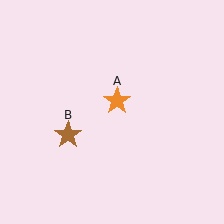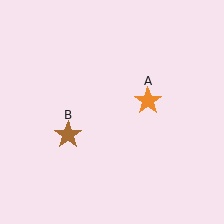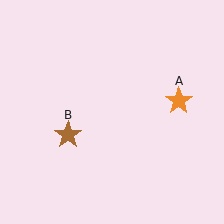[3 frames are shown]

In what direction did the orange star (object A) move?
The orange star (object A) moved right.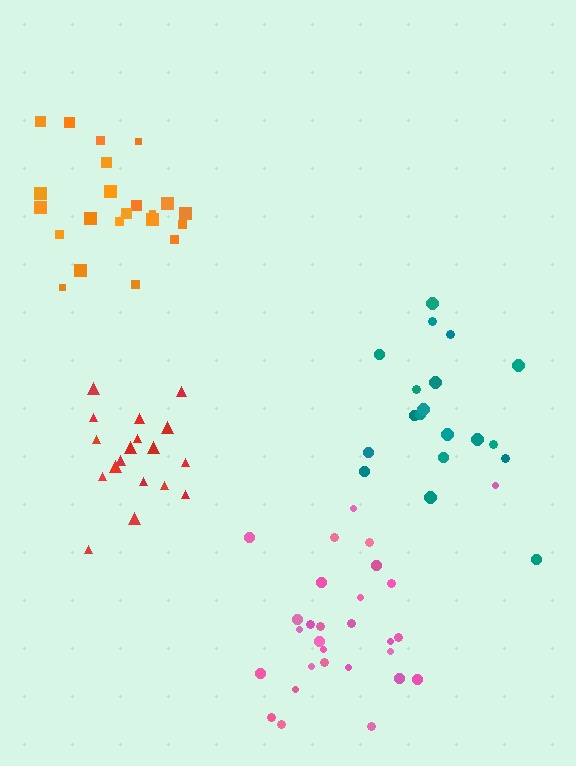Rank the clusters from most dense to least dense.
pink, red, orange, teal.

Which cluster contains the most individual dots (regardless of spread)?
Pink (29).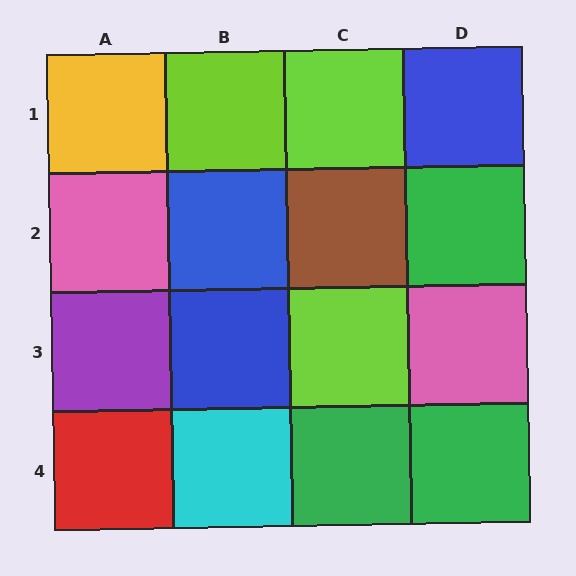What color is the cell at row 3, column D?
Pink.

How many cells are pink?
2 cells are pink.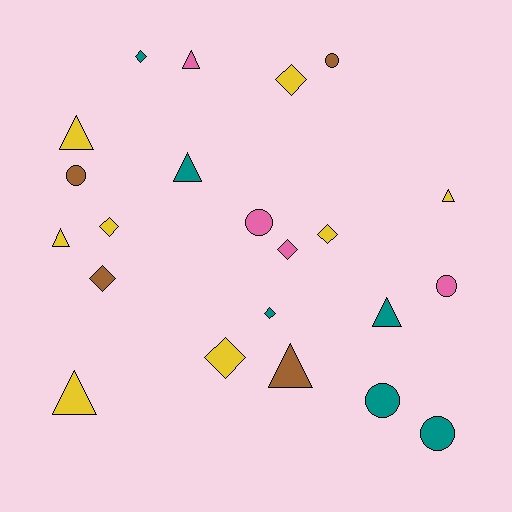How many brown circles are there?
There are 2 brown circles.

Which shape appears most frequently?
Triangle, with 8 objects.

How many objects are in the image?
There are 22 objects.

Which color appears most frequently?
Yellow, with 8 objects.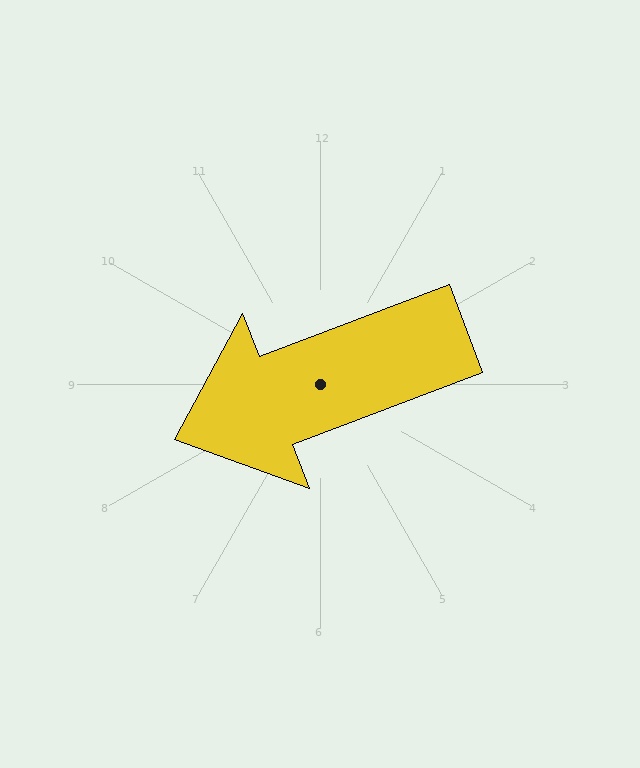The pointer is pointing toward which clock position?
Roughly 8 o'clock.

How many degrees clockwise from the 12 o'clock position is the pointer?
Approximately 249 degrees.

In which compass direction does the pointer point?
West.